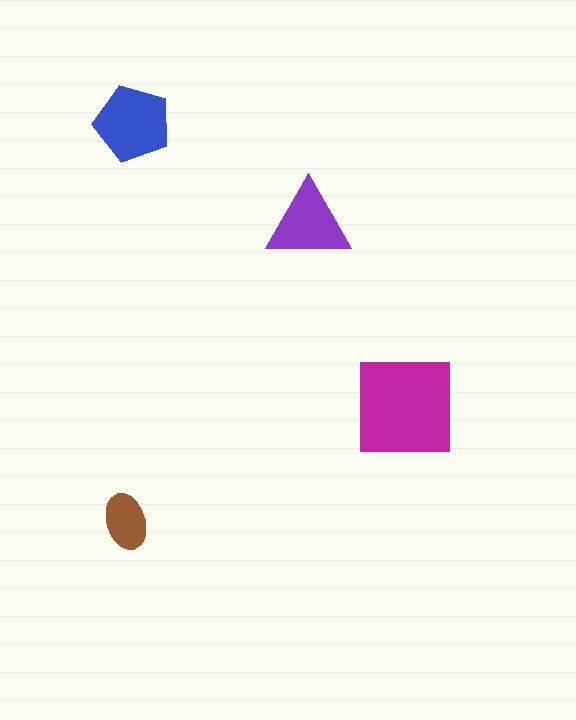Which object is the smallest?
The brown ellipse.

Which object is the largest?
The magenta square.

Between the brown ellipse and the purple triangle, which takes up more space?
The purple triangle.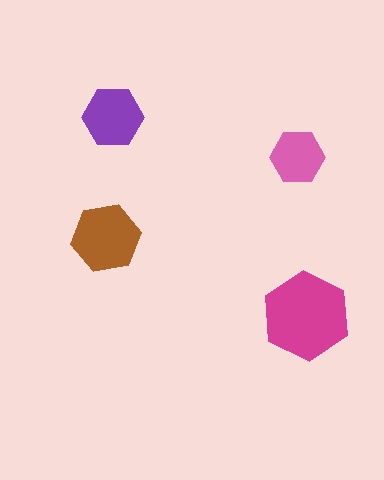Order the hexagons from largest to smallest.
the magenta one, the brown one, the purple one, the pink one.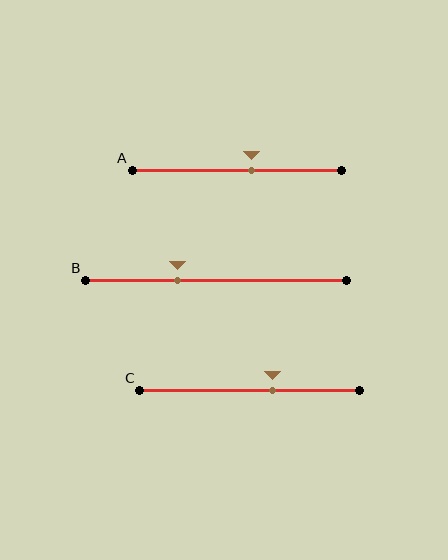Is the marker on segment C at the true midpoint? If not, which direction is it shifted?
No, the marker on segment C is shifted to the right by about 11% of the segment length.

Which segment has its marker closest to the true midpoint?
Segment A has its marker closest to the true midpoint.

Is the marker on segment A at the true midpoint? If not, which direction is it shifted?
No, the marker on segment A is shifted to the right by about 7% of the segment length.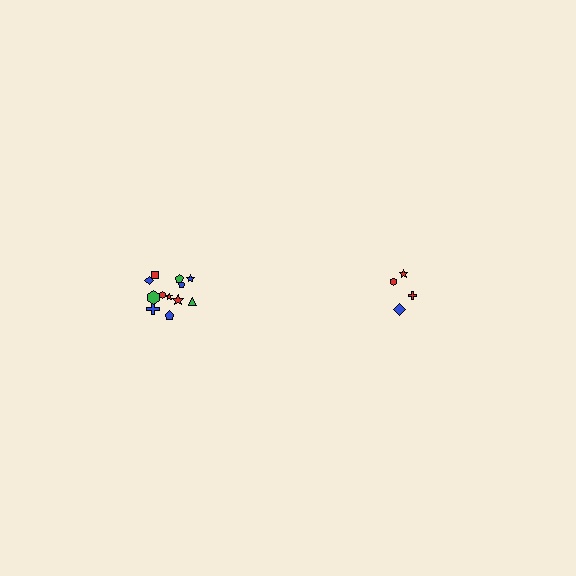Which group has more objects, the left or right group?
The left group.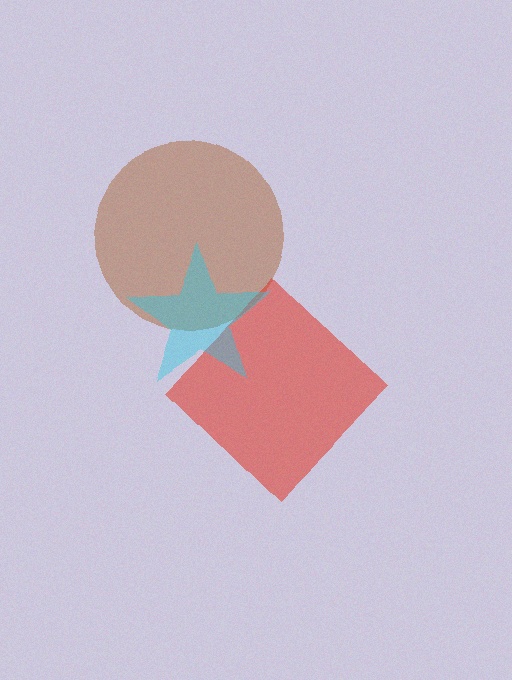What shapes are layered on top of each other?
The layered shapes are: a brown circle, a red diamond, a cyan star.